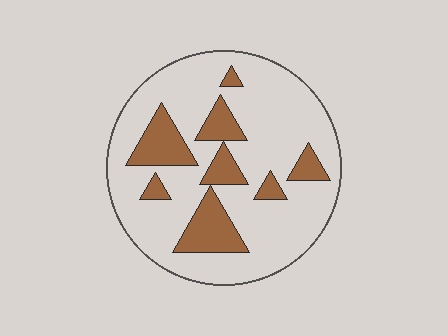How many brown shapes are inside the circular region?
8.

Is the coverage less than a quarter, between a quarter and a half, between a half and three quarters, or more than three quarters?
Less than a quarter.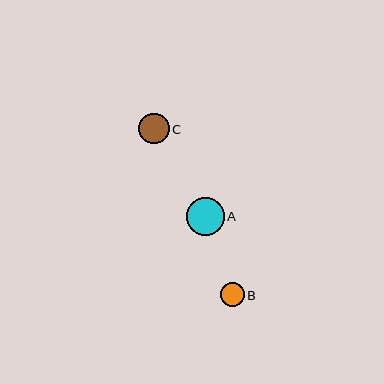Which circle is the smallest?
Circle B is the smallest with a size of approximately 24 pixels.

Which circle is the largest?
Circle A is the largest with a size of approximately 38 pixels.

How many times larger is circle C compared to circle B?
Circle C is approximately 1.3 times the size of circle B.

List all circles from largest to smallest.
From largest to smallest: A, C, B.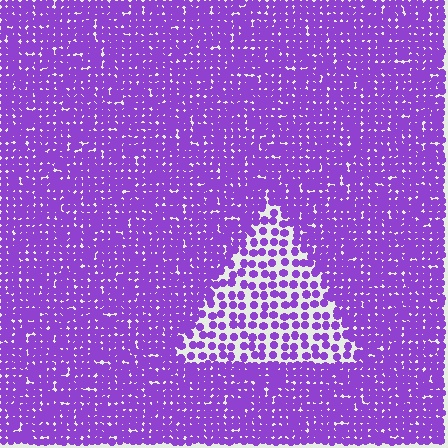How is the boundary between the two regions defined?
The boundary is defined by a change in element density (approximately 2.3x ratio). All elements are the same color, size, and shape.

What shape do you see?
I see a triangle.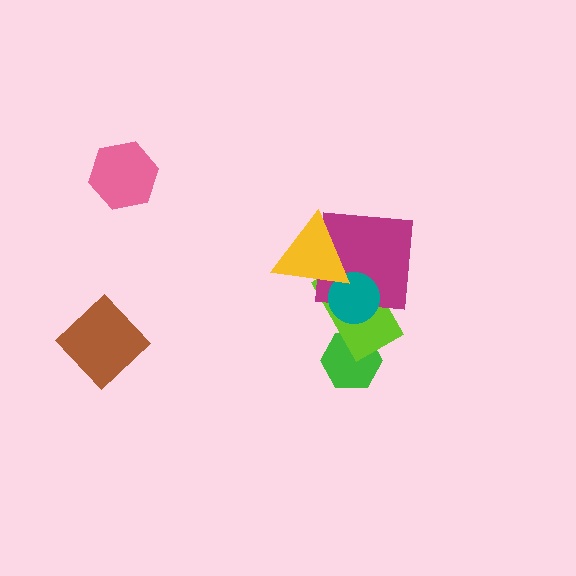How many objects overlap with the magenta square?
3 objects overlap with the magenta square.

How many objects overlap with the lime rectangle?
4 objects overlap with the lime rectangle.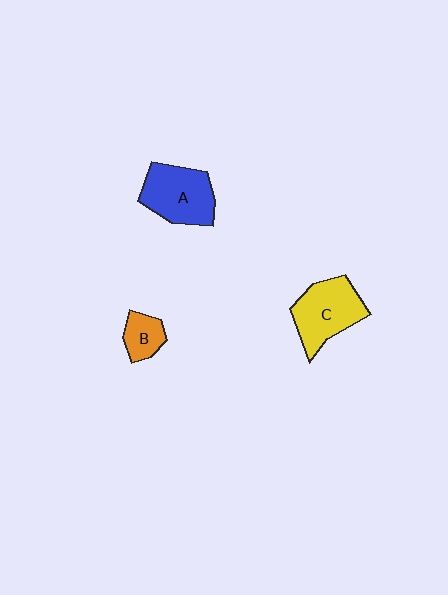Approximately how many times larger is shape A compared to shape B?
Approximately 2.3 times.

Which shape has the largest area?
Shape C (yellow).